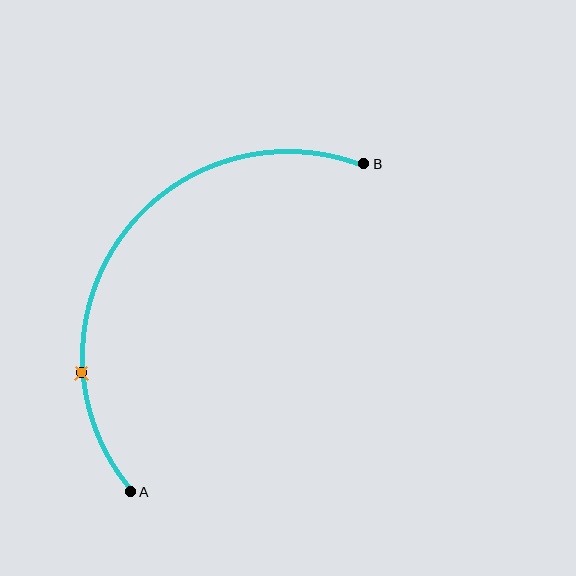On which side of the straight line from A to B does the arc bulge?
The arc bulges above and to the left of the straight line connecting A and B.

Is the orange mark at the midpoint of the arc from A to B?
No. The orange mark lies on the arc but is closer to endpoint A. The arc midpoint would be at the point on the curve equidistant along the arc from both A and B.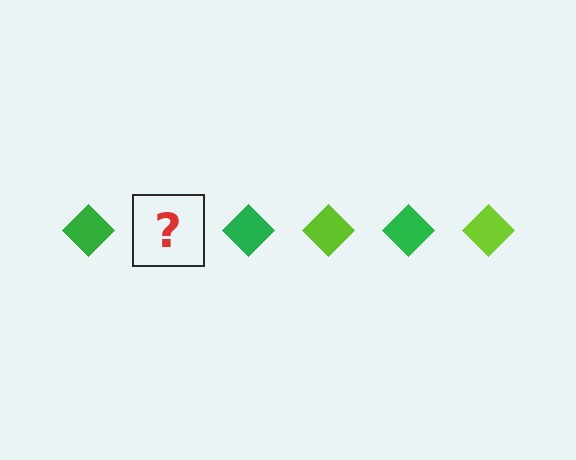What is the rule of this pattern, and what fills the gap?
The rule is that the pattern cycles through green, lime diamonds. The gap should be filled with a lime diamond.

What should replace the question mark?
The question mark should be replaced with a lime diamond.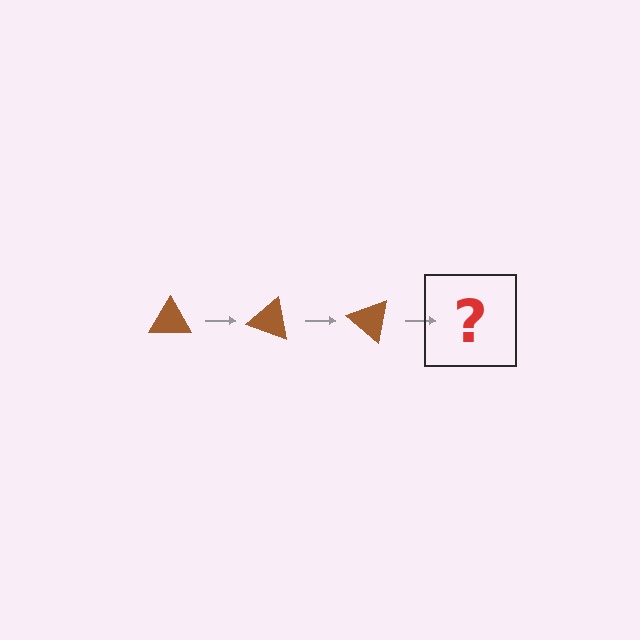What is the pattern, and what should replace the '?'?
The pattern is that the triangle rotates 20 degrees each step. The '?' should be a brown triangle rotated 60 degrees.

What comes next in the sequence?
The next element should be a brown triangle rotated 60 degrees.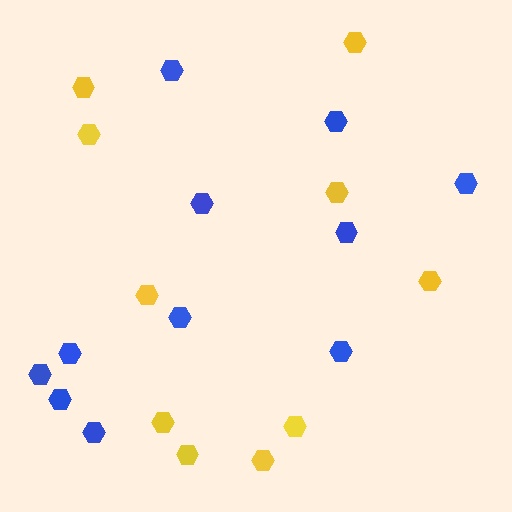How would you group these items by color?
There are 2 groups: one group of yellow hexagons (10) and one group of blue hexagons (11).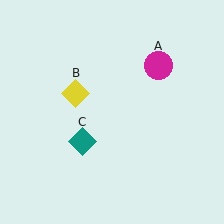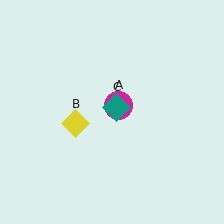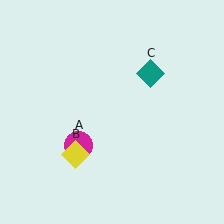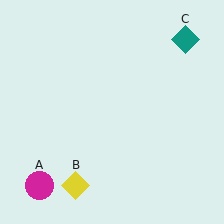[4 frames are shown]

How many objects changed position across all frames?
3 objects changed position: magenta circle (object A), yellow diamond (object B), teal diamond (object C).